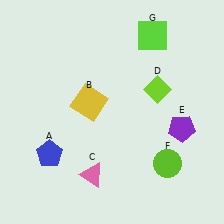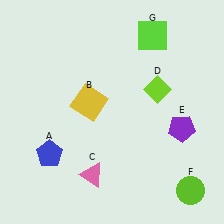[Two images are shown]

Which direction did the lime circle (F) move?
The lime circle (F) moved down.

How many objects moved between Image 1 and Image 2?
1 object moved between the two images.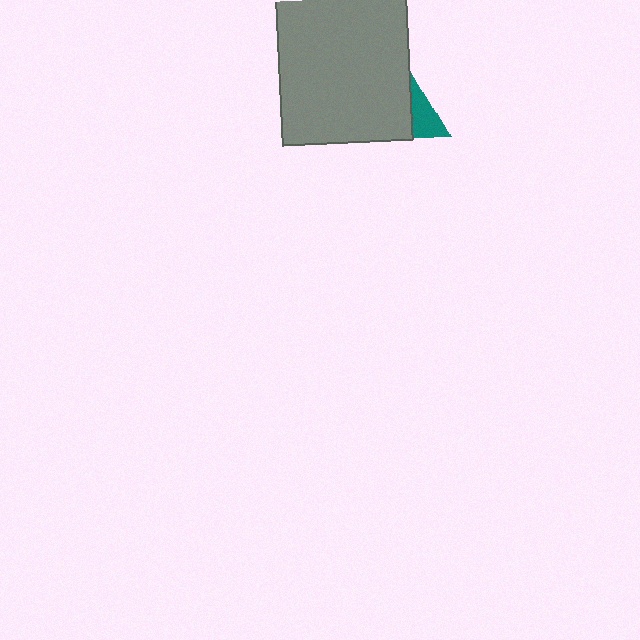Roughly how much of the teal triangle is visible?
A small part of it is visible (roughly 36%).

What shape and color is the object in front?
The object in front is a gray rectangle.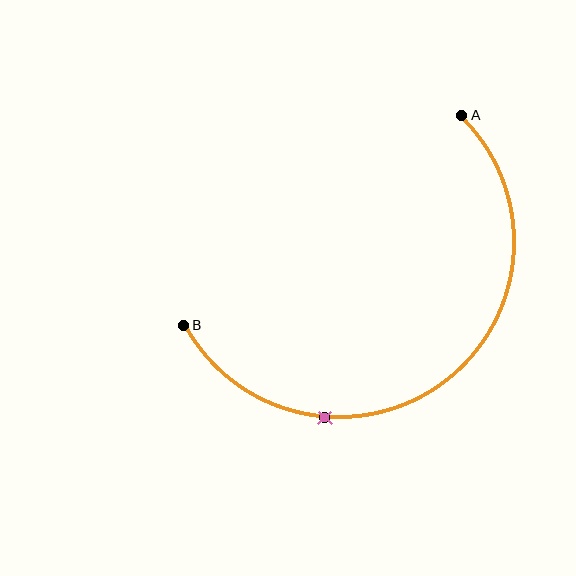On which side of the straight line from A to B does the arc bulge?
The arc bulges below and to the right of the straight line connecting A and B.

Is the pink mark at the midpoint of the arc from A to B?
No. The pink mark lies on the arc but is closer to endpoint B. The arc midpoint would be at the point on the curve equidistant along the arc from both A and B.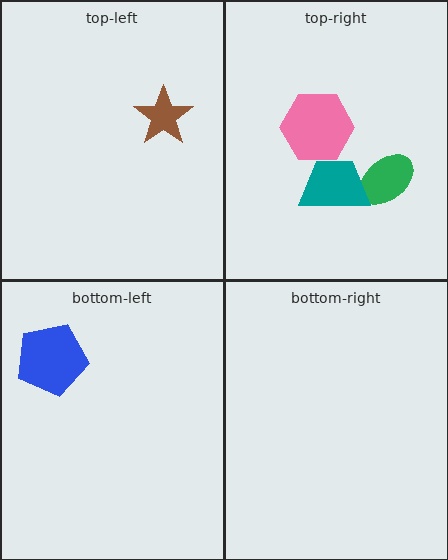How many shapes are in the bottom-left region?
1.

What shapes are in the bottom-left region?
The blue pentagon.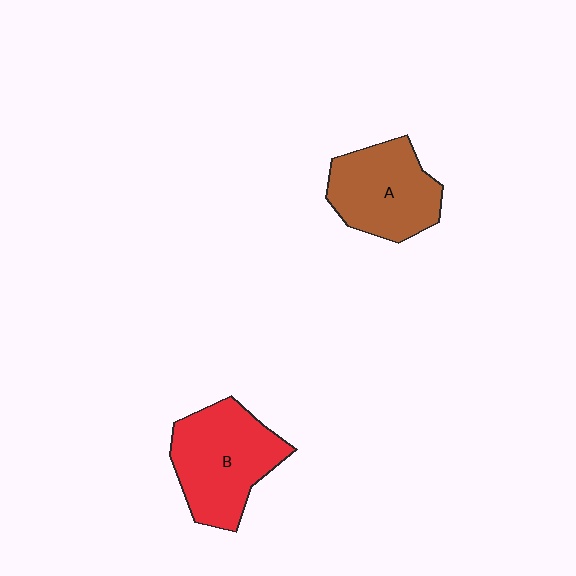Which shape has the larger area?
Shape B (red).